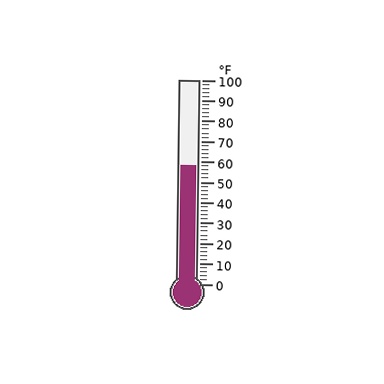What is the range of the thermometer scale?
The thermometer scale ranges from 0°F to 100°F.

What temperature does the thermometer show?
The thermometer shows approximately 58°F.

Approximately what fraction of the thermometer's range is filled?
The thermometer is filled to approximately 60% of its range.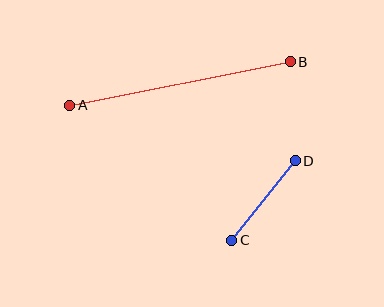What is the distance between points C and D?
The distance is approximately 101 pixels.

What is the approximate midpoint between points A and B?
The midpoint is at approximately (180, 84) pixels.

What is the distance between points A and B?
The distance is approximately 225 pixels.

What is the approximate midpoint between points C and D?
The midpoint is at approximately (264, 200) pixels.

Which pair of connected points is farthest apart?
Points A and B are farthest apart.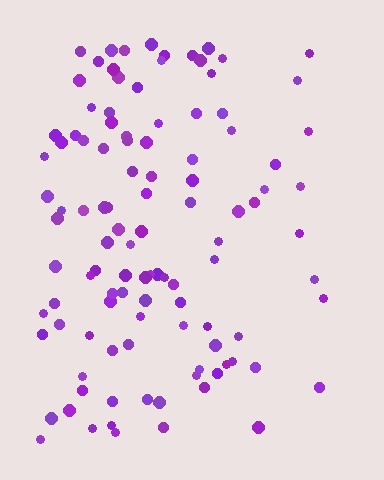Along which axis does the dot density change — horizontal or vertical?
Horizontal.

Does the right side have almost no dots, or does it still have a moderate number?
Still a moderate number, just noticeably fewer than the left.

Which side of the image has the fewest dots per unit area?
The right.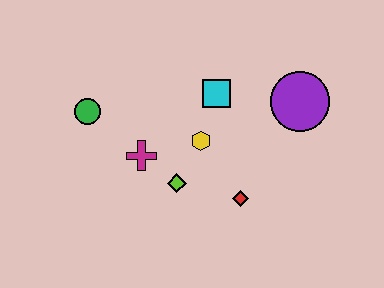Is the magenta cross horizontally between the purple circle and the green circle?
Yes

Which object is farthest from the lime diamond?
The purple circle is farthest from the lime diamond.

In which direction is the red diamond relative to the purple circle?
The red diamond is below the purple circle.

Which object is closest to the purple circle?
The cyan square is closest to the purple circle.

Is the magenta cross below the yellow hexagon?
Yes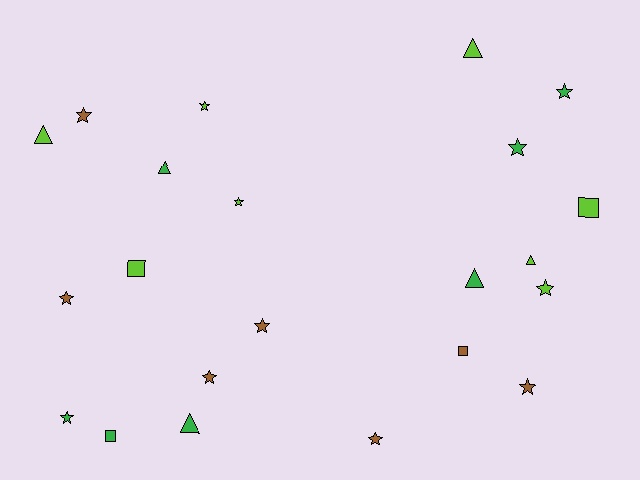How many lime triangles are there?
There are 3 lime triangles.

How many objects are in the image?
There are 22 objects.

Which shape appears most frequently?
Star, with 12 objects.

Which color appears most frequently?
Lime, with 8 objects.